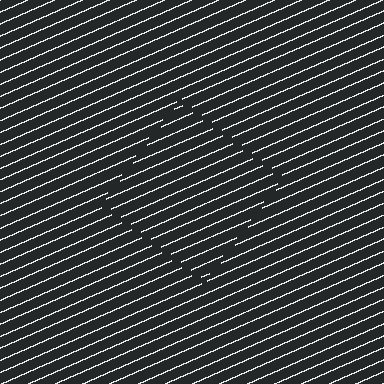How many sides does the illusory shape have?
4 sides — the line-ends trace a square.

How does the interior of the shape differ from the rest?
The interior of the shape contains the same grating, shifted by half a period — the contour is defined by the phase discontinuity where line-ends from the inner and outer gratings abut.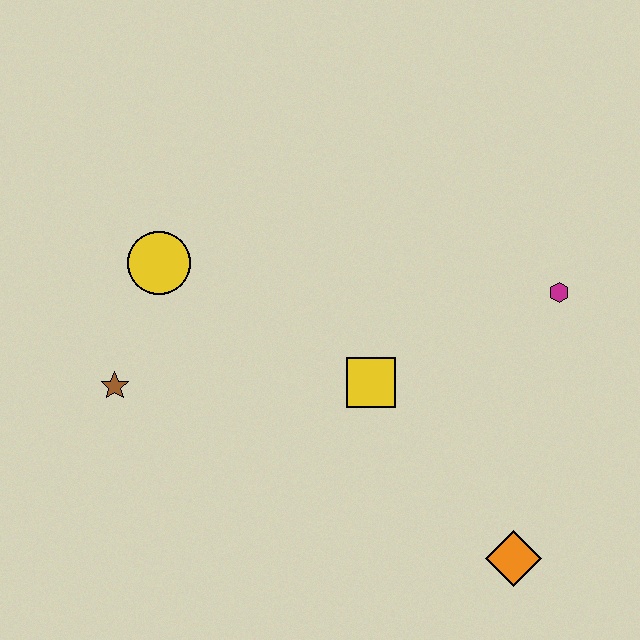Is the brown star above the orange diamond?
Yes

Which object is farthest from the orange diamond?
The yellow circle is farthest from the orange diamond.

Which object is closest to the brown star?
The yellow circle is closest to the brown star.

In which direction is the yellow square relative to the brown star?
The yellow square is to the right of the brown star.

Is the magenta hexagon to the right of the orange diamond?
Yes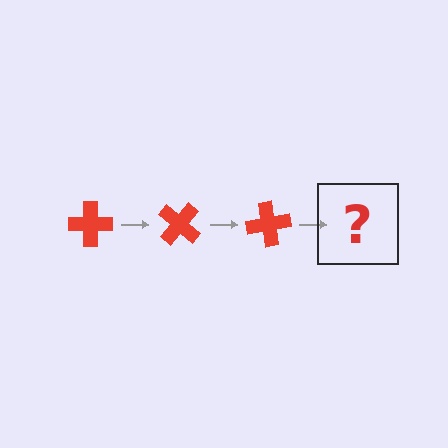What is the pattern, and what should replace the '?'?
The pattern is that the cross rotates 40 degrees each step. The '?' should be a red cross rotated 120 degrees.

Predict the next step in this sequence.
The next step is a red cross rotated 120 degrees.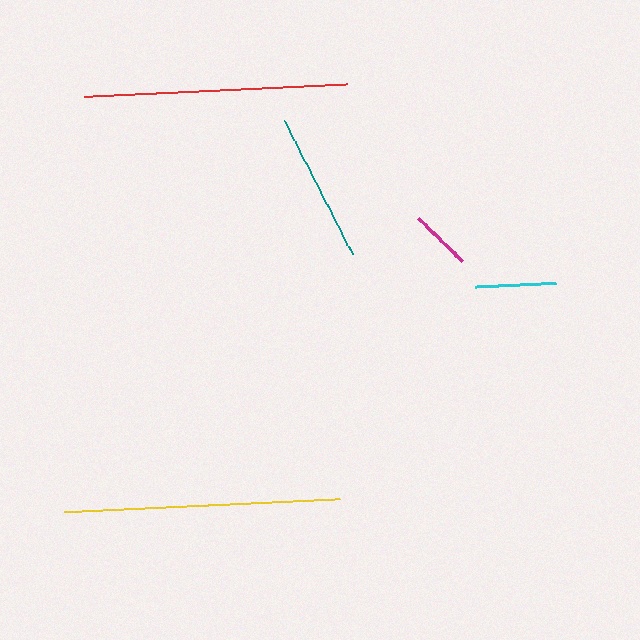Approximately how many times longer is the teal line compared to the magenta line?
The teal line is approximately 2.5 times the length of the magenta line.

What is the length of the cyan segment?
The cyan segment is approximately 81 pixels long.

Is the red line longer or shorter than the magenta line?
The red line is longer than the magenta line.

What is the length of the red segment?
The red segment is approximately 263 pixels long.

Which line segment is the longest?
The yellow line is the longest at approximately 276 pixels.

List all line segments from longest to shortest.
From longest to shortest: yellow, red, teal, cyan, magenta.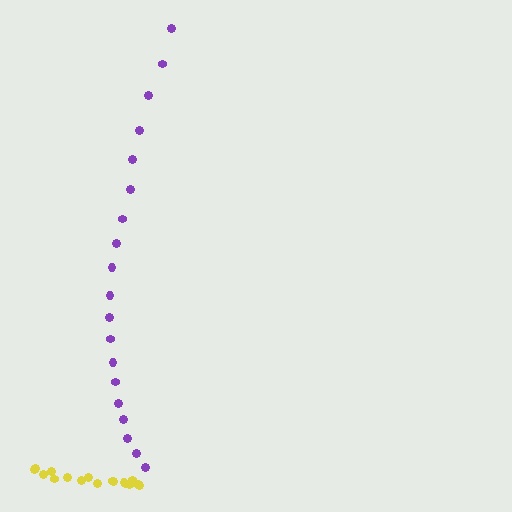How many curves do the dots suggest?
There are 2 distinct paths.